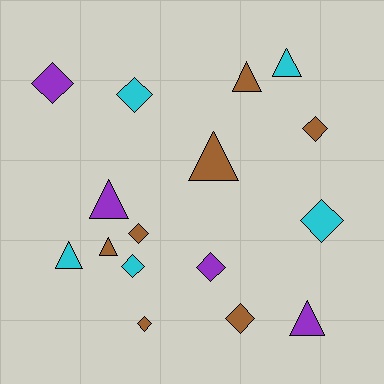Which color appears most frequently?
Brown, with 7 objects.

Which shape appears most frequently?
Diamond, with 9 objects.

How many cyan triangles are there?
There are 2 cyan triangles.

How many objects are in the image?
There are 16 objects.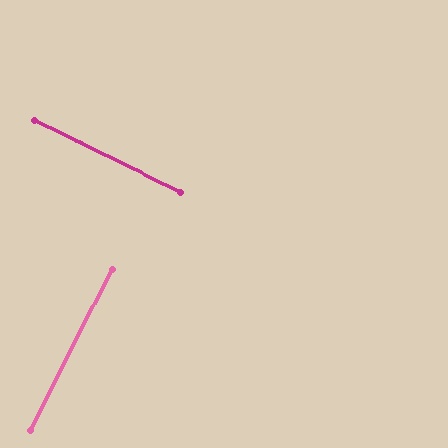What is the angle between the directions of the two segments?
Approximately 89 degrees.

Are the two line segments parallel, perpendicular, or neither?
Perpendicular — they meet at approximately 89°.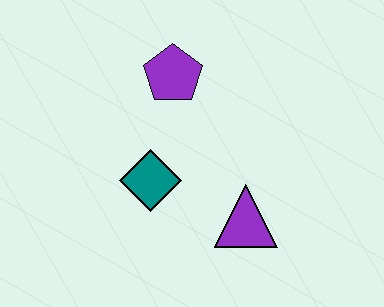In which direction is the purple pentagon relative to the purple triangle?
The purple pentagon is above the purple triangle.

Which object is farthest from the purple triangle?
The purple pentagon is farthest from the purple triangle.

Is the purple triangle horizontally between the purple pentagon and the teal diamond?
No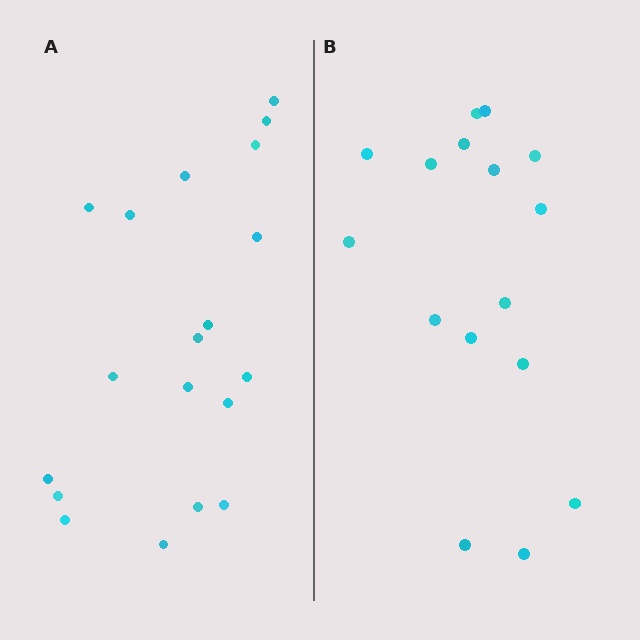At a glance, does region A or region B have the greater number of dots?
Region A (the left region) has more dots.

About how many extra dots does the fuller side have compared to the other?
Region A has just a few more — roughly 2 or 3 more dots than region B.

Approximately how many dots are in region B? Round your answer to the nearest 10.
About 20 dots. (The exact count is 16, which rounds to 20.)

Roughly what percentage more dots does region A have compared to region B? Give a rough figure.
About 20% more.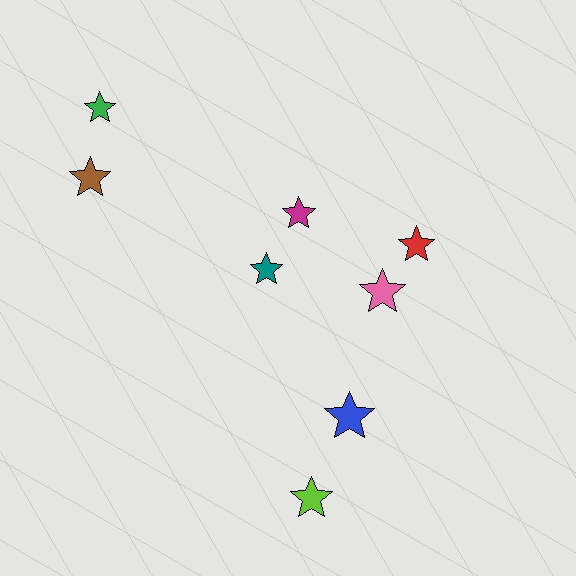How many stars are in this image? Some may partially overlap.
There are 8 stars.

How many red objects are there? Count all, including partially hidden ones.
There is 1 red object.